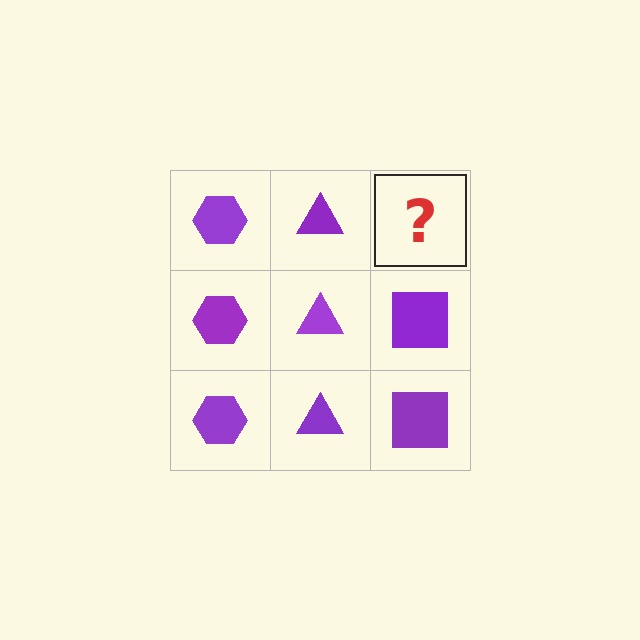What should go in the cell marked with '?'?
The missing cell should contain a purple square.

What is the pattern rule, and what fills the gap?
The rule is that each column has a consistent shape. The gap should be filled with a purple square.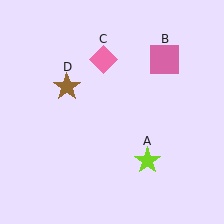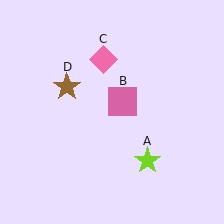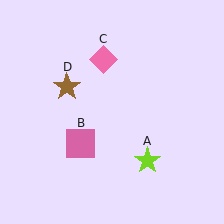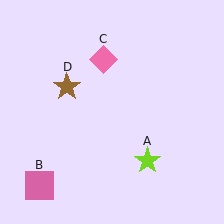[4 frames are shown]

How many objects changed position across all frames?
1 object changed position: pink square (object B).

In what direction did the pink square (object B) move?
The pink square (object B) moved down and to the left.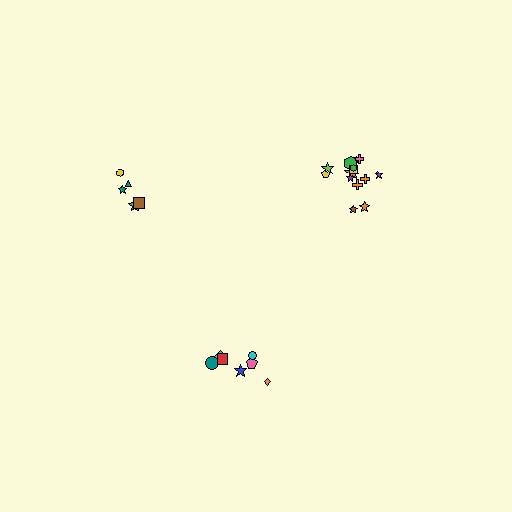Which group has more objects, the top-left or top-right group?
The top-right group.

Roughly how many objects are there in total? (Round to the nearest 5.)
Roughly 25 objects in total.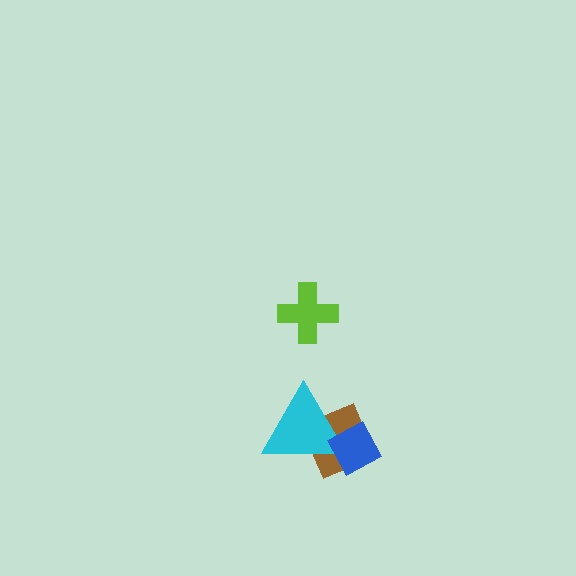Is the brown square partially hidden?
Yes, it is partially covered by another shape.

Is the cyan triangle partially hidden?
Yes, it is partially covered by another shape.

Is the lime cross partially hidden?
No, no other shape covers it.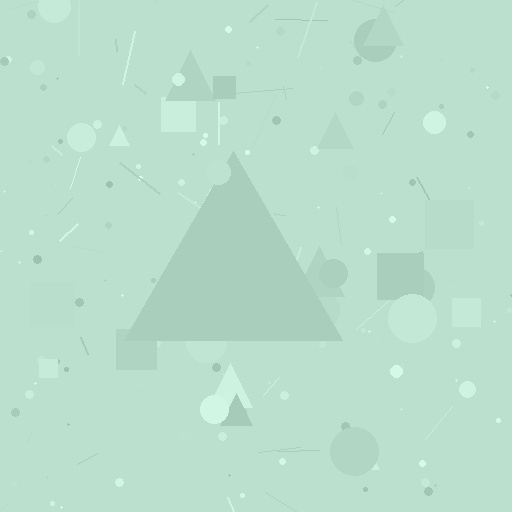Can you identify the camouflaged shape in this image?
The camouflaged shape is a triangle.